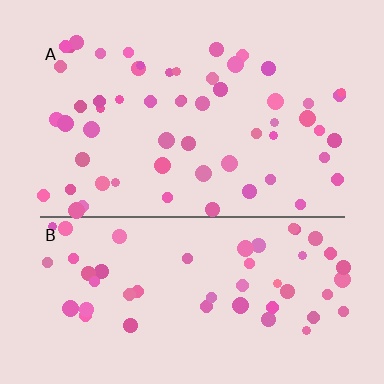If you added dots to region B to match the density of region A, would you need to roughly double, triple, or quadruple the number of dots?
Approximately double.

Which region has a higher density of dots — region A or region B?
A (the top).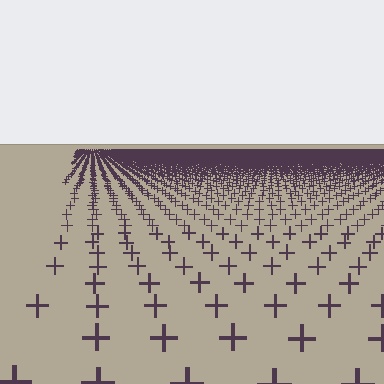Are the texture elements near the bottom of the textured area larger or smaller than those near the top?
Larger. Near the bottom, elements are closer to the viewer and appear at a bigger on-screen size.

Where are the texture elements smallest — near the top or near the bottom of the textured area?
Near the top.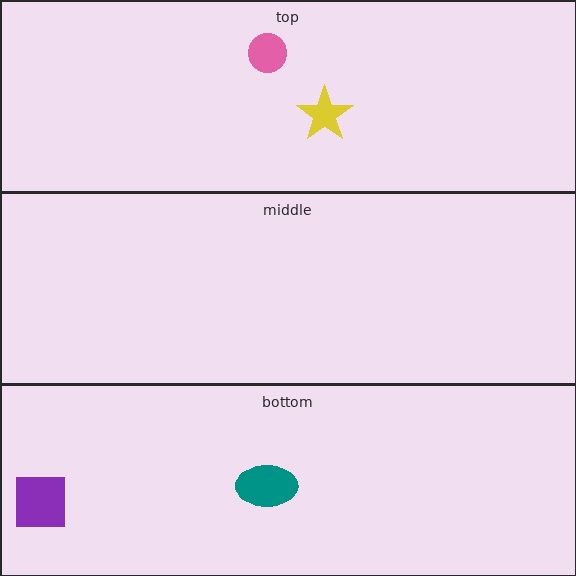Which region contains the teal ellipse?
The bottom region.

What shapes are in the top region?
The yellow star, the pink circle.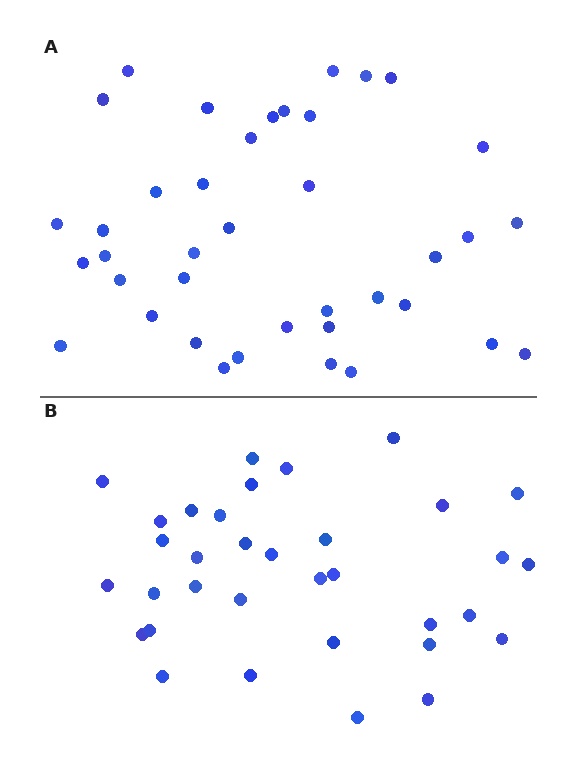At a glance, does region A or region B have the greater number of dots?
Region A (the top region) has more dots.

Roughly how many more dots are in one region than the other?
Region A has about 5 more dots than region B.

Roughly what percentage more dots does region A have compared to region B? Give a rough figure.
About 15% more.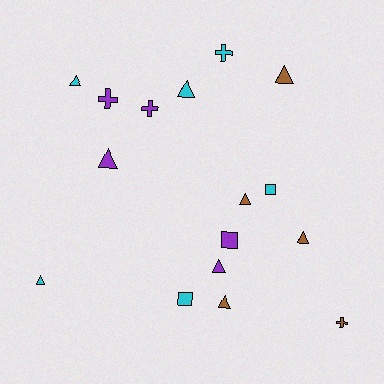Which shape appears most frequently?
Triangle, with 9 objects.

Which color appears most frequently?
Cyan, with 6 objects.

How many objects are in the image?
There are 16 objects.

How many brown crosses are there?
There is 1 brown cross.